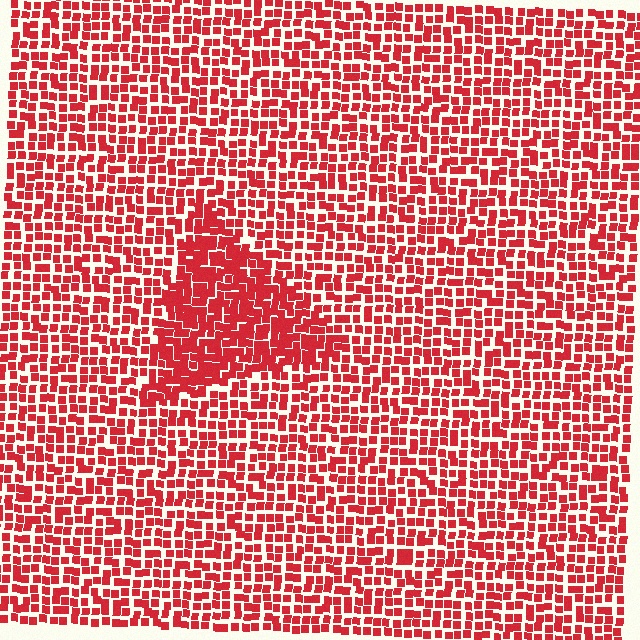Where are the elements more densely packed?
The elements are more densely packed inside the triangle boundary.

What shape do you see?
I see a triangle.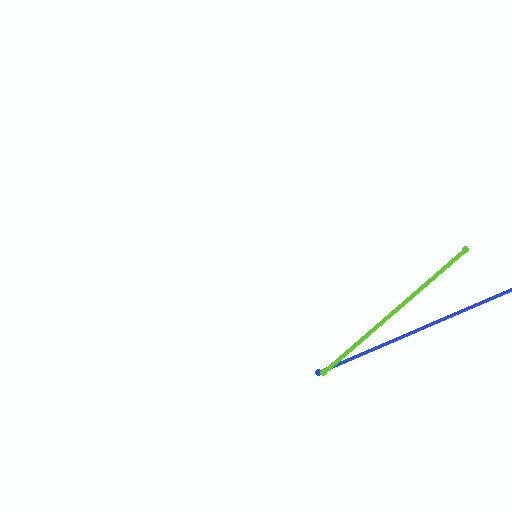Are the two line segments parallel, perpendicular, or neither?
Neither parallel nor perpendicular — they differ by about 18°.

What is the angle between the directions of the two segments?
Approximately 18 degrees.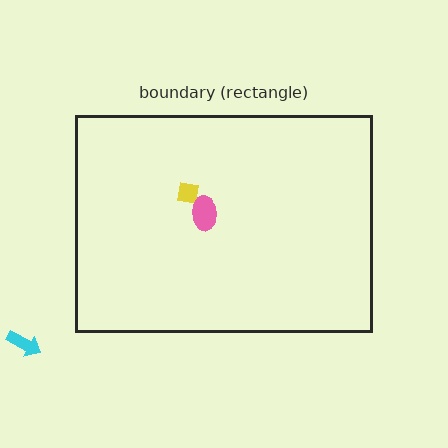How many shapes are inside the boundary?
2 inside, 1 outside.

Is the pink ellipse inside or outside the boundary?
Inside.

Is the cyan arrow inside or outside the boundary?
Outside.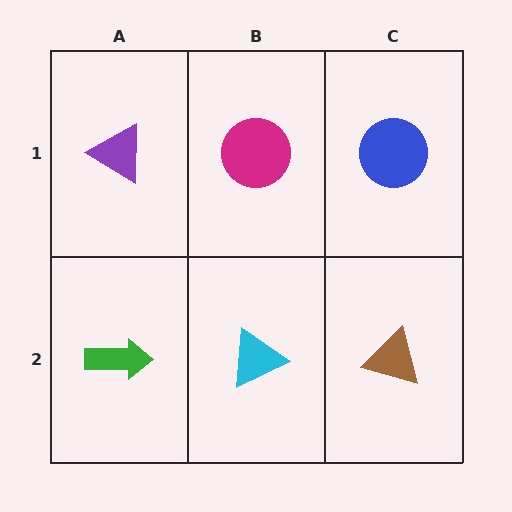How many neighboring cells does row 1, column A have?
2.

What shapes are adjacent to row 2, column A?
A purple triangle (row 1, column A), a cyan triangle (row 2, column B).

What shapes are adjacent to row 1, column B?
A cyan triangle (row 2, column B), a purple triangle (row 1, column A), a blue circle (row 1, column C).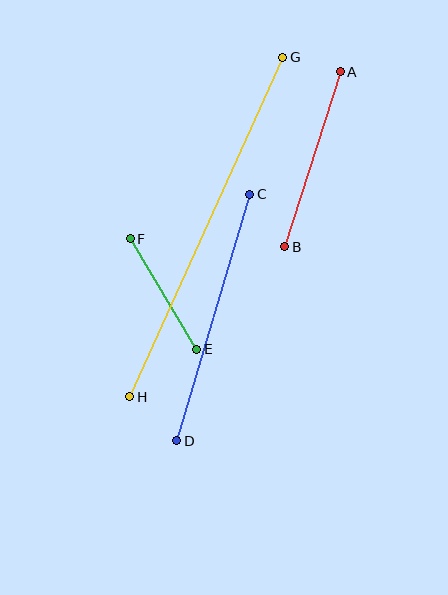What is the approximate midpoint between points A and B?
The midpoint is at approximately (313, 159) pixels.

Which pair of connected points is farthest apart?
Points G and H are farthest apart.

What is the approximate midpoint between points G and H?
The midpoint is at approximately (206, 227) pixels.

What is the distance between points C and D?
The distance is approximately 257 pixels.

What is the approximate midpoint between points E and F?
The midpoint is at approximately (163, 294) pixels.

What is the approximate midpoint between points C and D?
The midpoint is at approximately (213, 317) pixels.